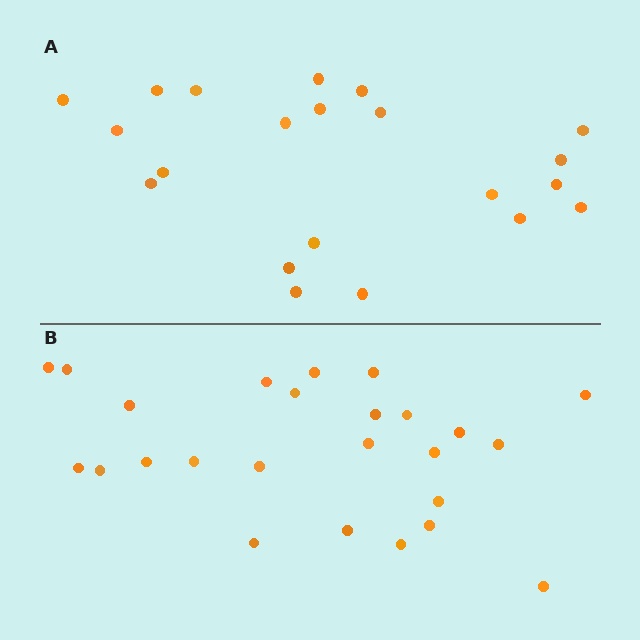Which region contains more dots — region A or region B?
Region B (the bottom region) has more dots.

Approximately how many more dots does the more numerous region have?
Region B has about 4 more dots than region A.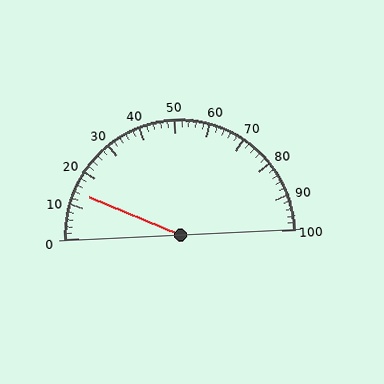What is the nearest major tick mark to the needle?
The nearest major tick mark is 10.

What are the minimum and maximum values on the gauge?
The gauge ranges from 0 to 100.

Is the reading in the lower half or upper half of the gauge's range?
The reading is in the lower half of the range (0 to 100).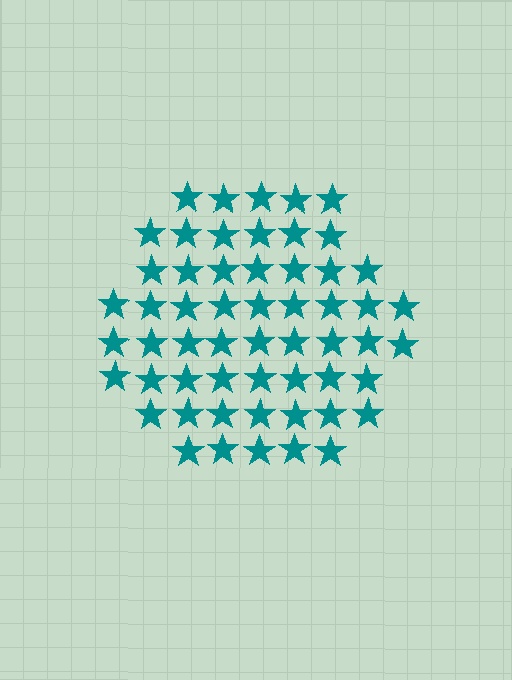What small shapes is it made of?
It is made of small stars.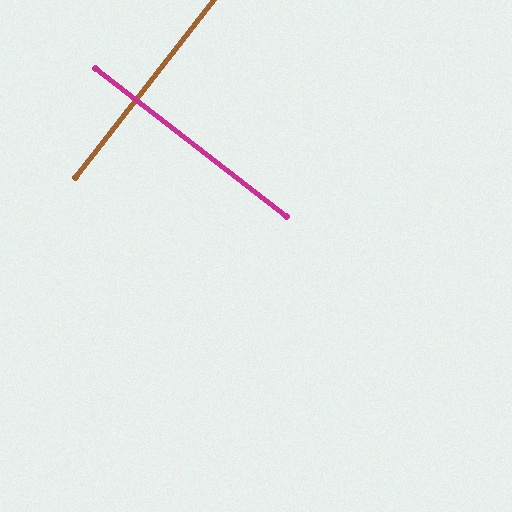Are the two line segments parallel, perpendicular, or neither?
Perpendicular — they meet at approximately 90°.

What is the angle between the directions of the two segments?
Approximately 90 degrees.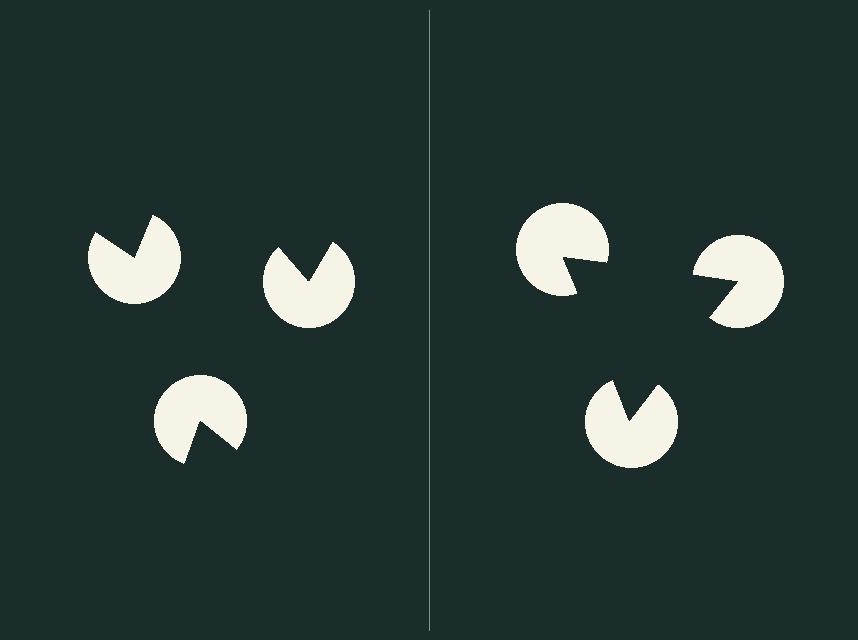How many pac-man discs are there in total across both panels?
6 — 3 on each side.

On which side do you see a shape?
An illusory triangle appears on the right side. On the left side the wedge cuts are rotated, so no coherent shape forms.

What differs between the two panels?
The pac-man discs are positioned identically on both sides; only the wedge orientations differ. On the right they align to a triangle; on the left they are misaligned.